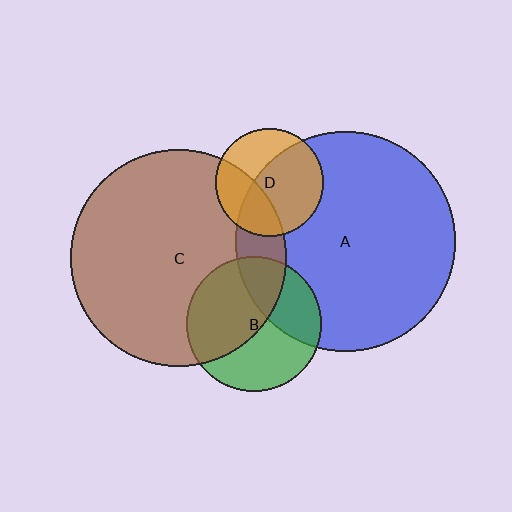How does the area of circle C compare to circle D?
Approximately 4.0 times.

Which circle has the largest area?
Circle A (blue).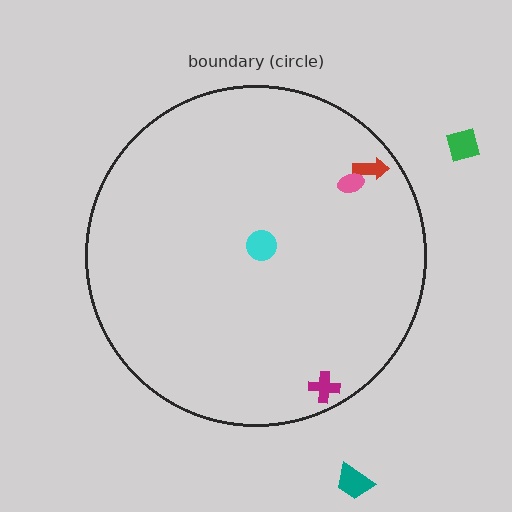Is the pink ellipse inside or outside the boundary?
Inside.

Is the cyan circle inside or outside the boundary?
Inside.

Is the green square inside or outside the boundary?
Outside.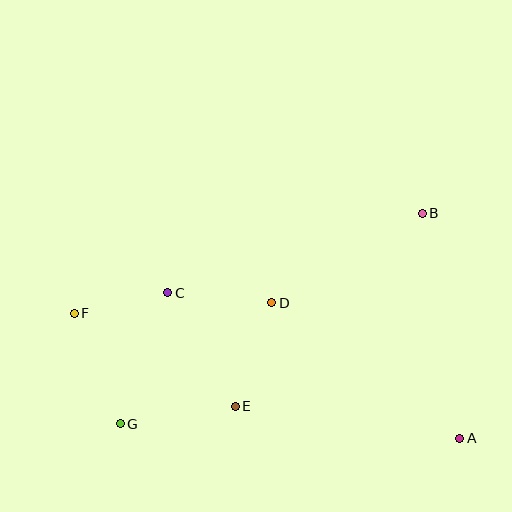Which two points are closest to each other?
Points C and F are closest to each other.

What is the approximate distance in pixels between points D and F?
The distance between D and F is approximately 198 pixels.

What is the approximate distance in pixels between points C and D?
The distance between C and D is approximately 105 pixels.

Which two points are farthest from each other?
Points A and F are farthest from each other.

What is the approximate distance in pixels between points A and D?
The distance between A and D is approximately 232 pixels.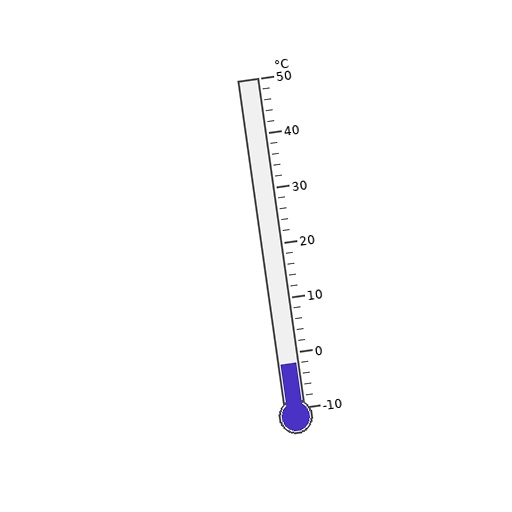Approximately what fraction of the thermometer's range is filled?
The thermometer is filled to approximately 15% of its range.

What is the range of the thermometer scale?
The thermometer scale ranges from -10°C to 50°C.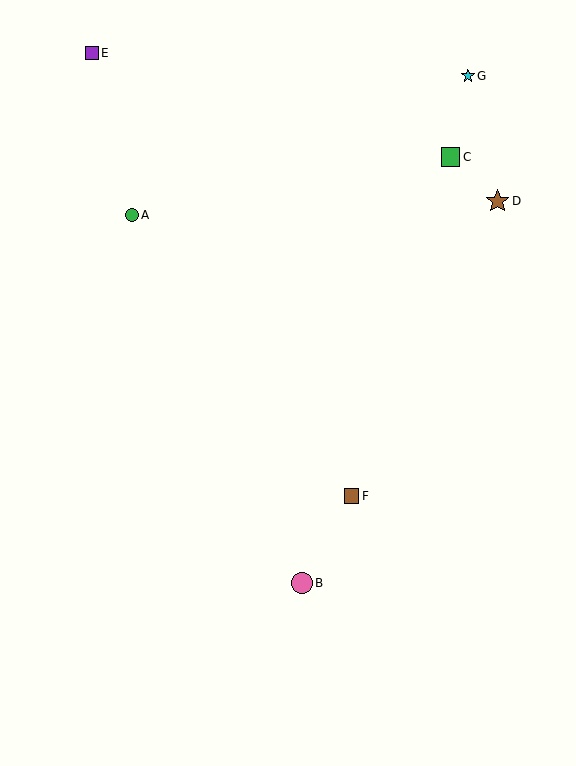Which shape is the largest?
The brown star (labeled D) is the largest.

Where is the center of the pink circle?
The center of the pink circle is at (302, 583).